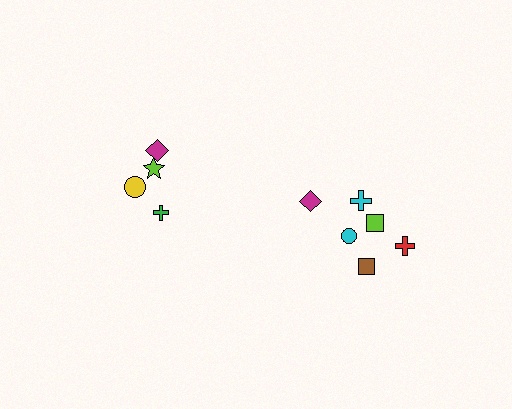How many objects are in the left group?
There are 4 objects.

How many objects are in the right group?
There are 6 objects.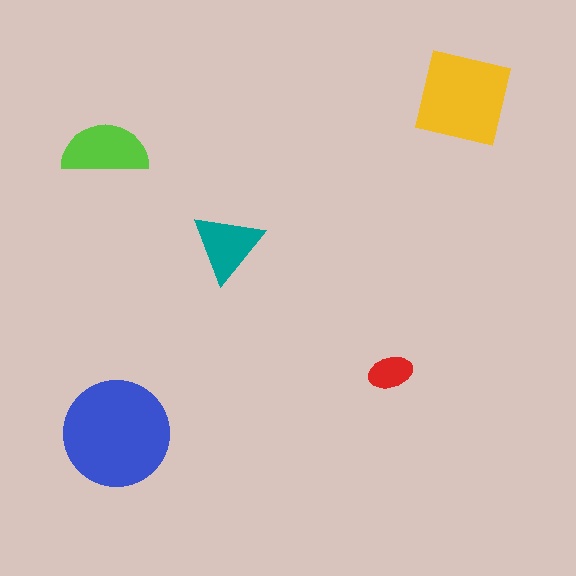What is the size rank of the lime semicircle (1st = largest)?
3rd.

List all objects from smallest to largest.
The red ellipse, the teal triangle, the lime semicircle, the yellow square, the blue circle.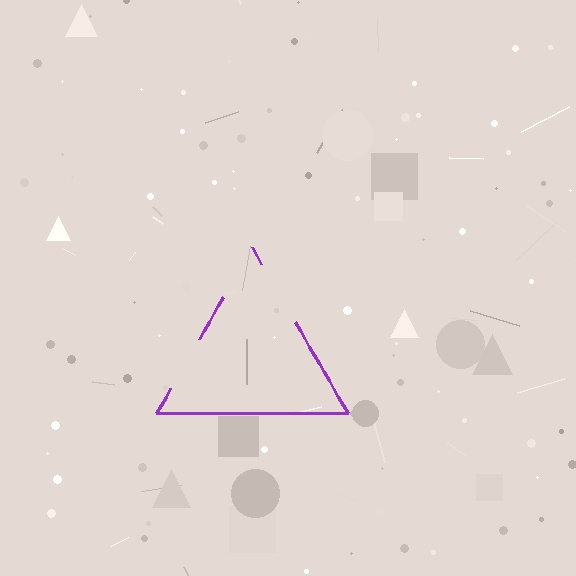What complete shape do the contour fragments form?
The contour fragments form a triangle.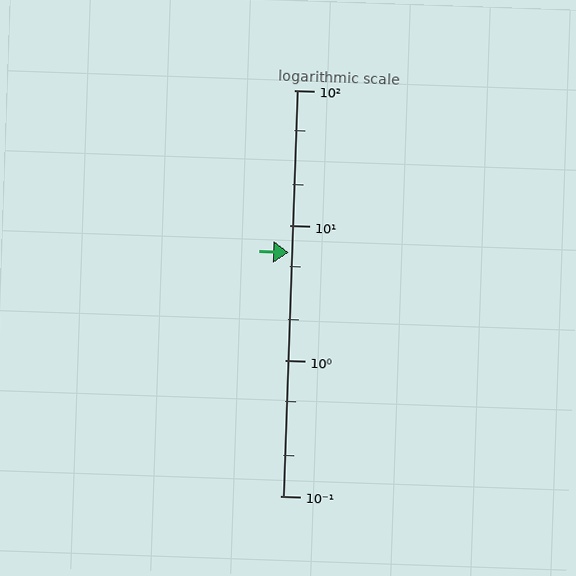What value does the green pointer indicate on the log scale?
The pointer indicates approximately 6.3.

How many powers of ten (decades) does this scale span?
The scale spans 3 decades, from 0.1 to 100.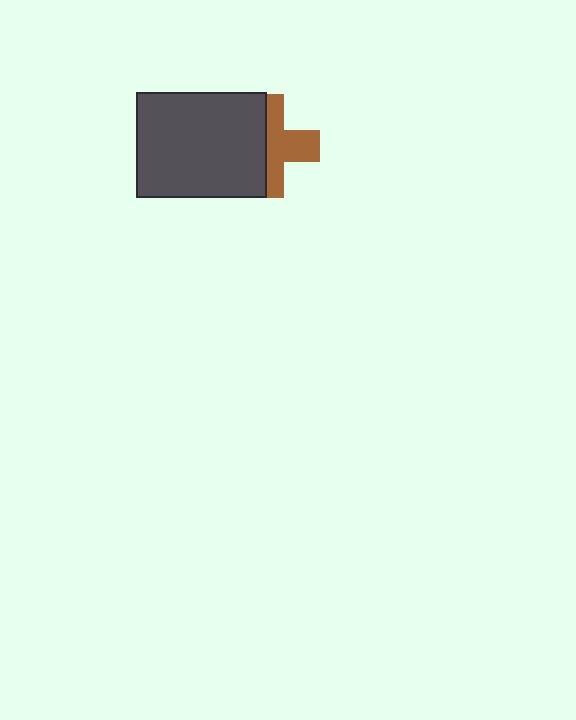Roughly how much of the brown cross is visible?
About half of it is visible (roughly 50%).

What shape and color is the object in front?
The object in front is a dark gray rectangle.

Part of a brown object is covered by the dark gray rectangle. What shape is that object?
It is a cross.